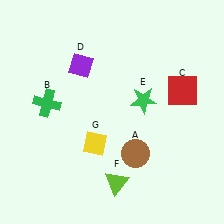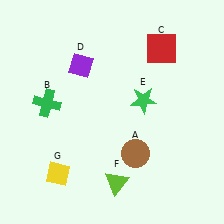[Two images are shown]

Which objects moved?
The objects that moved are: the red square (C), the yellow diamond (G).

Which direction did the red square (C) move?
The red square (C) moved up.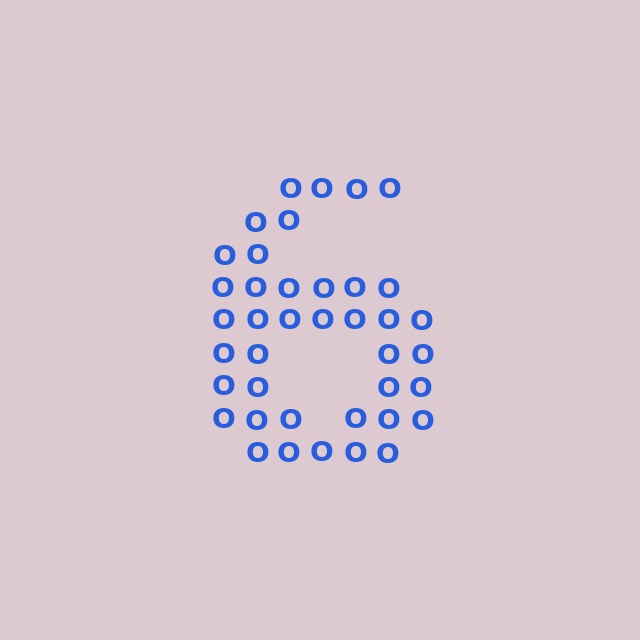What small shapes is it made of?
It is made of small letter O's.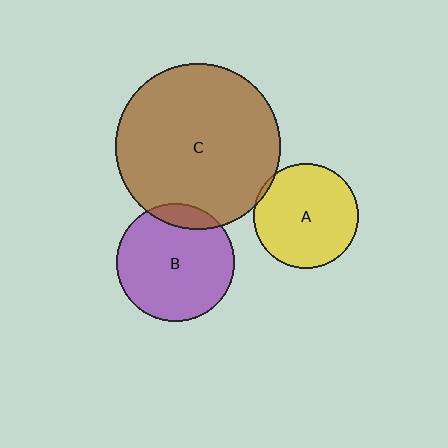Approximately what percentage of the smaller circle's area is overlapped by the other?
Approximately 5%.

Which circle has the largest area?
Circle C (brown).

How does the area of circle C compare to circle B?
Approximately 2.0 times.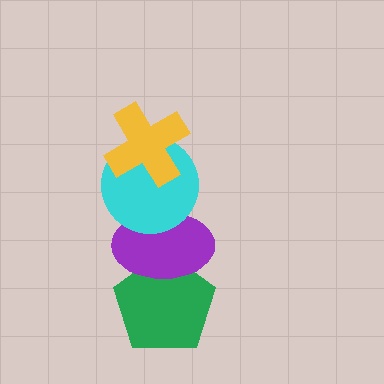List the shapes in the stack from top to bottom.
From top to bottom: the yellow cross, the cyan circle, the purple ellipse, the green pentagon.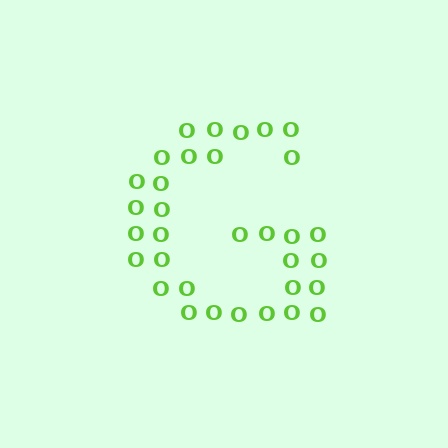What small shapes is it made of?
It is made of small letter O's.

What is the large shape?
The large shape is the letter G.